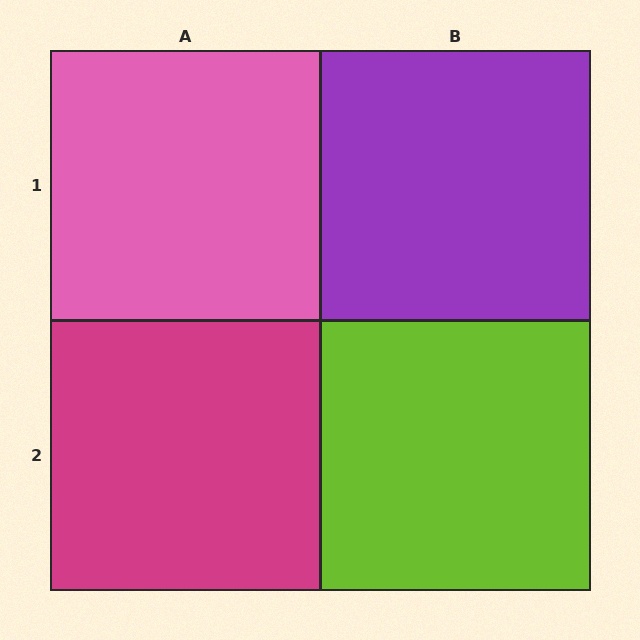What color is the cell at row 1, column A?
Pink.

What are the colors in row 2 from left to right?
Magenta, lime.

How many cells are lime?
1 cell is lime.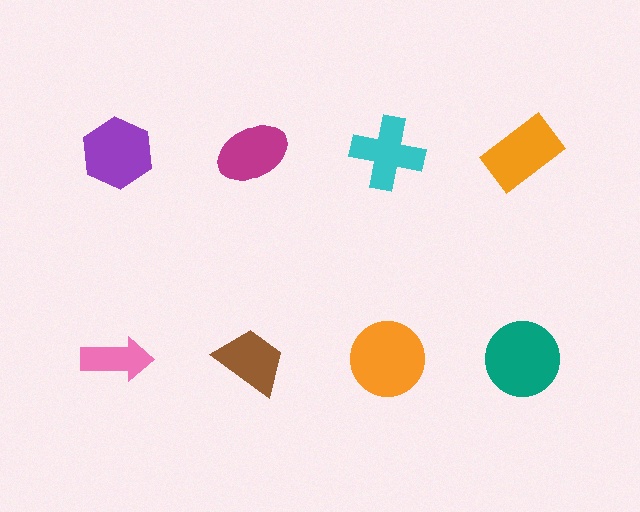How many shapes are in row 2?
4 shapes.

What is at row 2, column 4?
A teal circle.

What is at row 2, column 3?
An orange circle.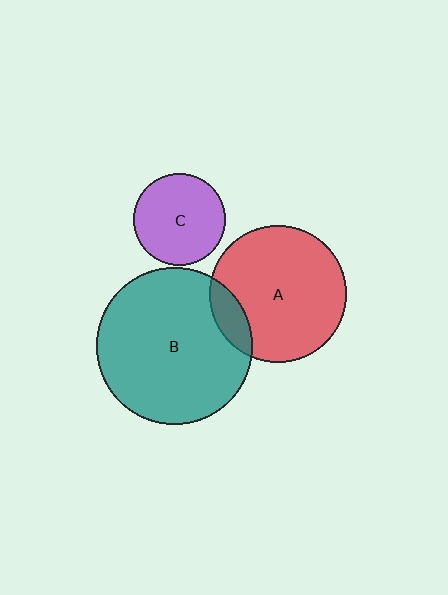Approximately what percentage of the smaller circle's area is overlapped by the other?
Approximately 15%.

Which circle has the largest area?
Circle B (teal).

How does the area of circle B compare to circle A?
Approximately 1.3 times.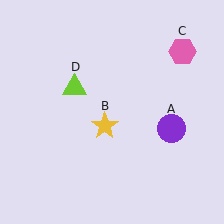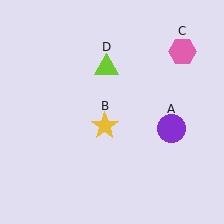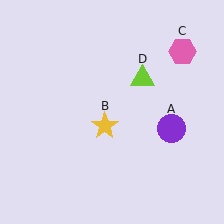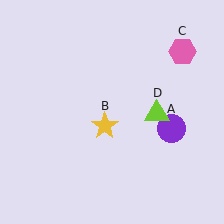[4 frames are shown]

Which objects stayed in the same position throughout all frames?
Purple circle (object A) and yellow star (object B) and pink hexagon (object C) remained stationary.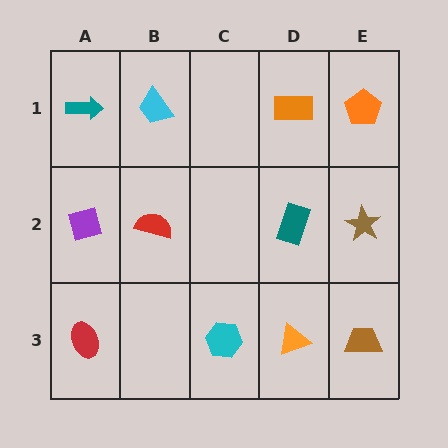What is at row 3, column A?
A red ellipse.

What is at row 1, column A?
A teal arrow.